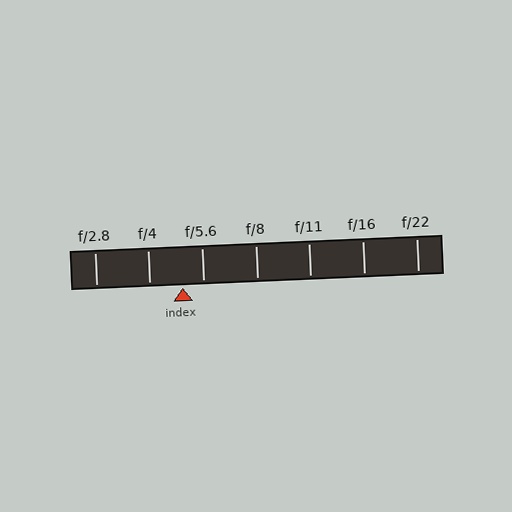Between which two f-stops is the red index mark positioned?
The index mark is between f/4 and f/5.6.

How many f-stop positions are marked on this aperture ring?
There are 7 f-stop positions marked.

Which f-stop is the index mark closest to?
The index mark is closest to f/5.6.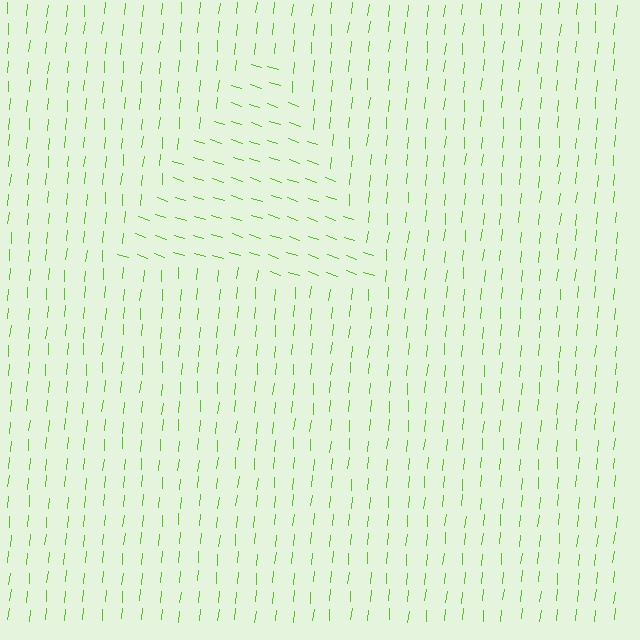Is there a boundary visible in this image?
Yes, there is a texture boundary formed by a change in line orientation.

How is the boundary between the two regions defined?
The boundary is defined purely by a change in line orientation (approximately 76 degrees difference). All lines are the same color and thickness.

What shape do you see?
I see a triangle.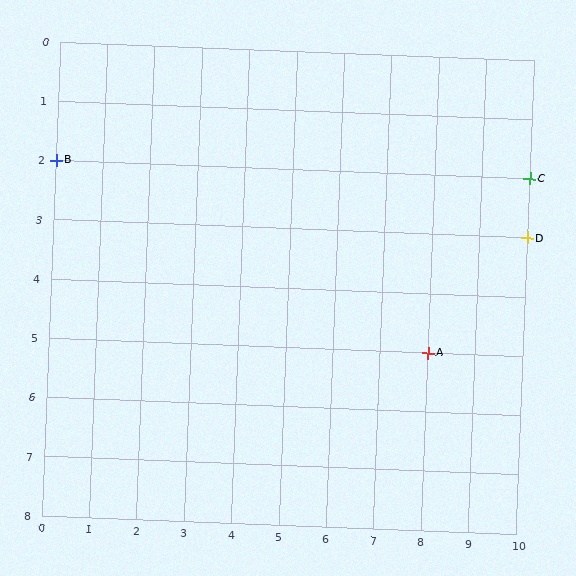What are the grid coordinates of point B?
Point B is at grid coordinates (0, 2).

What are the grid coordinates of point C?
Point C is at grid coordinates (10, 2).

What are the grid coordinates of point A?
Point A is at grid coordinates (8, 5).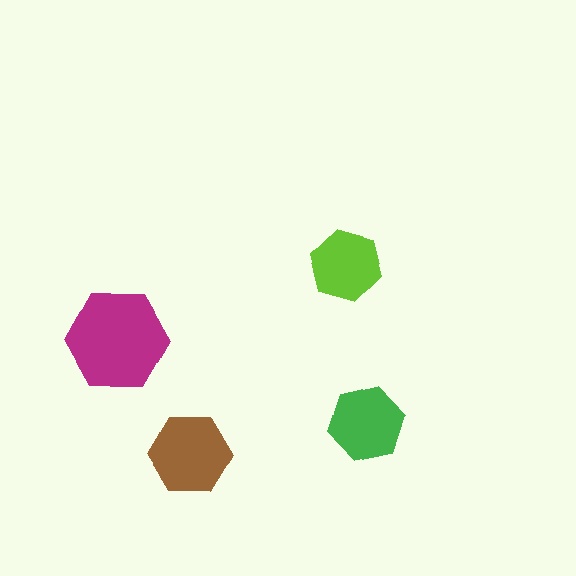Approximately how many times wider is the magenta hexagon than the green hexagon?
About 1.5 times wider.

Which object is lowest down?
The brown hexagon is bottommost.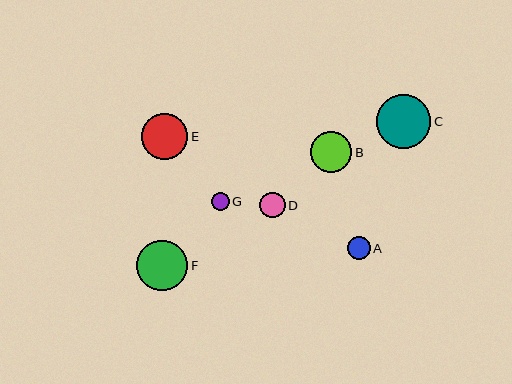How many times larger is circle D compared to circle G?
Circle D is approximately 1.4 times the size of circle G.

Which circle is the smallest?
Circle G is the smallest with a size of approximately 18 pixels.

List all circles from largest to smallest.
From largest to smallest: C, F, E, B, D, A, G.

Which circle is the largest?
Circle C is the largest with a size of approximately 54 pixels.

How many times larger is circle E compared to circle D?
Circle E is approximately 1.8 times the size of circle D.